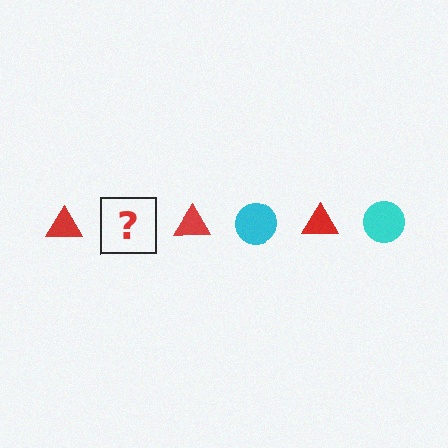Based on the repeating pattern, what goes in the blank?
The blank should be a cyan circle.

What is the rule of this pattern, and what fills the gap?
The rule is that the pattern alternates between red triangle and cyan circle. The gap should be filled with a cyan circle.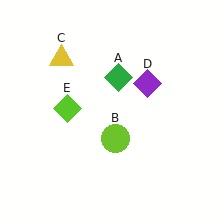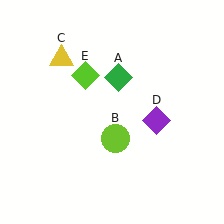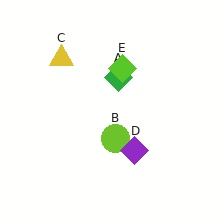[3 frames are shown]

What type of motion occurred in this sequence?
The purple diamond (object D), lime diamond (object E) rotated clockwise around the center of the scene.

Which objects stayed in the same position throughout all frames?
Green diamond (object A) and lime circle (object B) and yellow triangle (object C) remained stationary.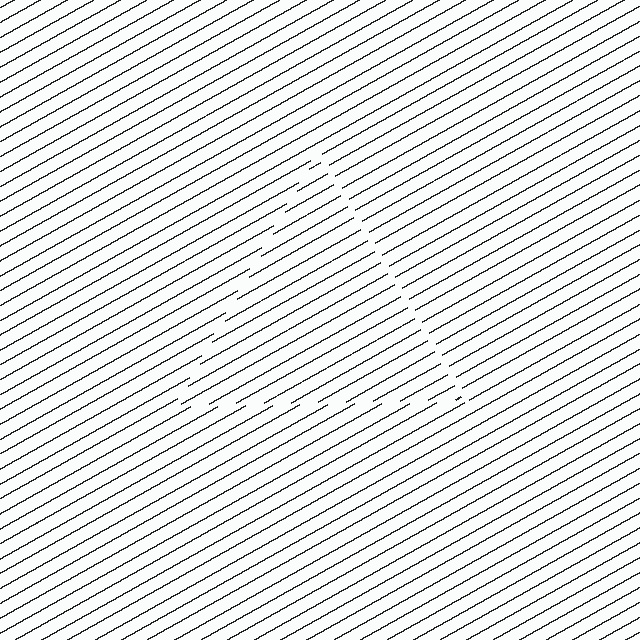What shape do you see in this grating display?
An illusory triangle. The interior of the shape contains the same grating, shifted by half a period — the contour is defined by the phase discontinuity where line-ends from the inner and outer gratings abut.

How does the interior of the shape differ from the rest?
The interior of the shape contains the same grating, shifted by half a period — the contour is defined by the phase discontinuity where line-ends from the inner and outer gratings abut.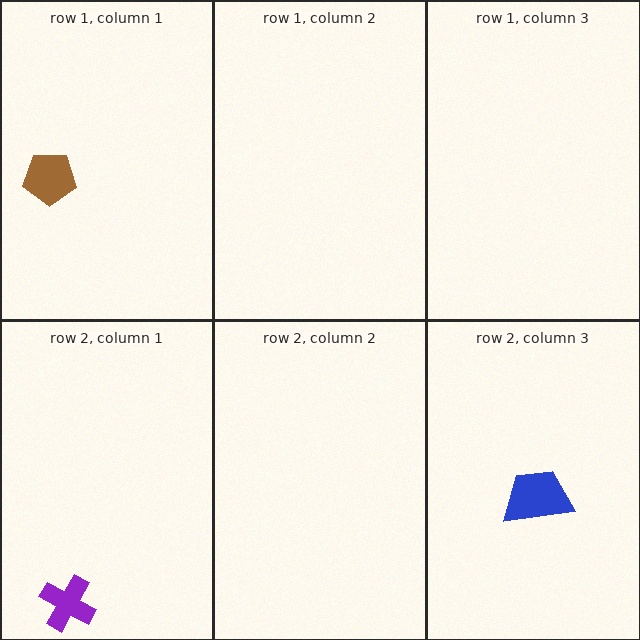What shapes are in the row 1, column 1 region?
The brown pentagon.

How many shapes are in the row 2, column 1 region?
1.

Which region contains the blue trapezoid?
The row 2, column 3 region.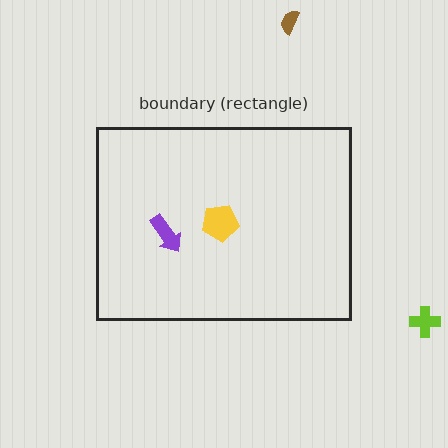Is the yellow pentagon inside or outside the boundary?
Inside.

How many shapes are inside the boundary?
2 inside, 2 outside.